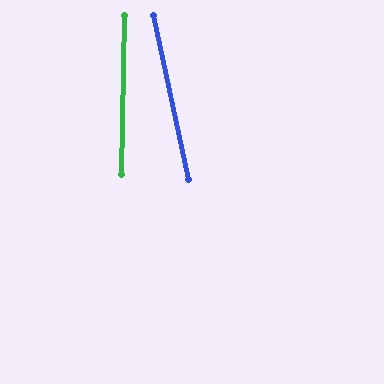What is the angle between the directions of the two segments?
Approximately 13 degrees.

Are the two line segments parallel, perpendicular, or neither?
Neither parallel nor perpendicular — they differ by about 13°.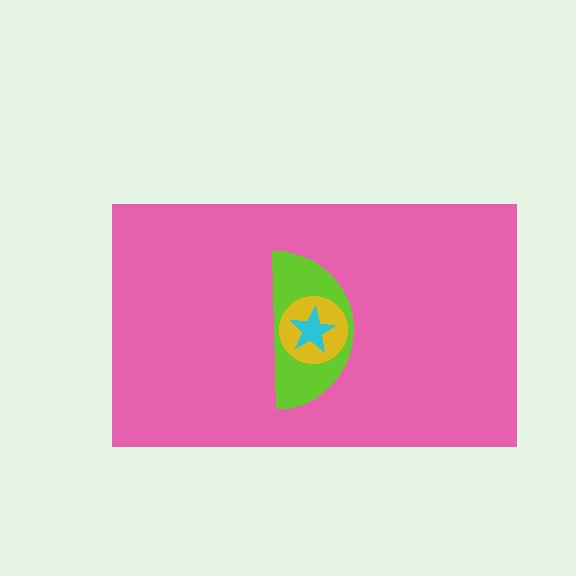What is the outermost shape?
The pink rectangle.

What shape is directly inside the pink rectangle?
The lime semicircle.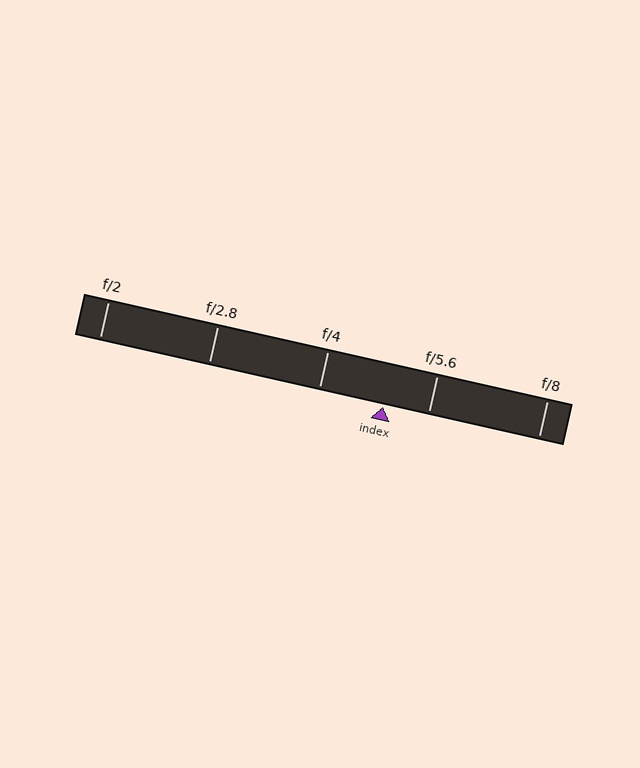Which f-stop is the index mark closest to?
The index mark is closest to f/5.6.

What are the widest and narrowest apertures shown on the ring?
The widest aperture shown is f/2 and the narrowest is f/8.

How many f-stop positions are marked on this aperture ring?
There are 5 f-stop positions marked.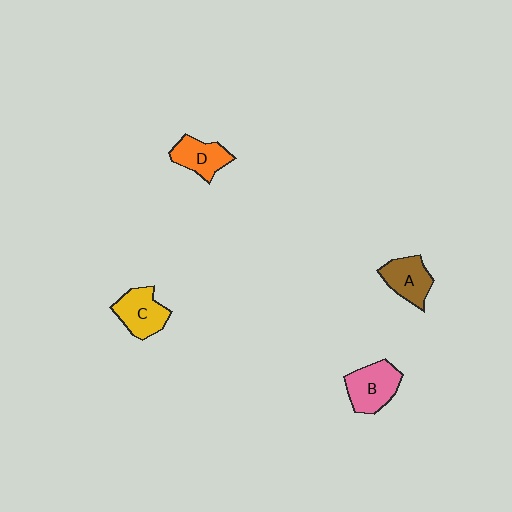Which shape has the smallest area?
Shape D (orange).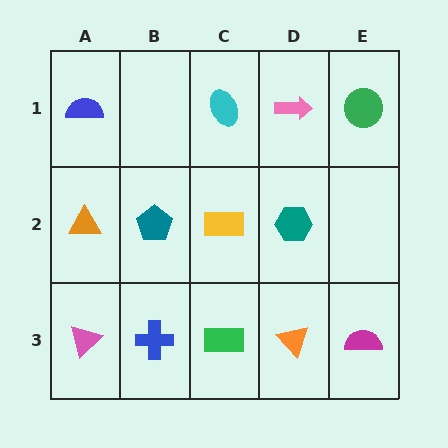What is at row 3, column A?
A pink triangle.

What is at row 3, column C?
A green rectangle.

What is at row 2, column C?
A yellow rectangle.